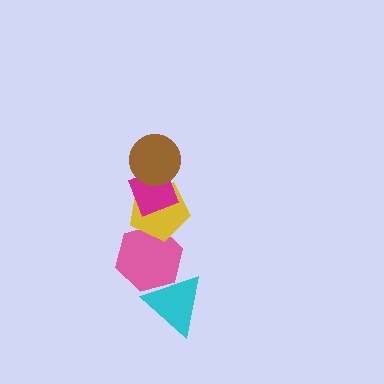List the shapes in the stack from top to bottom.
From top to bottom: the brown circle, the magenta diamond, the yellow pentagon, the pink hexagon, the cyan triangle.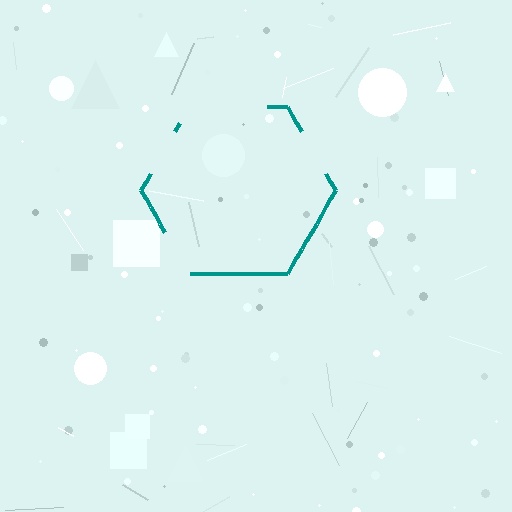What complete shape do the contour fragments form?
The contour fragments form a hexagon.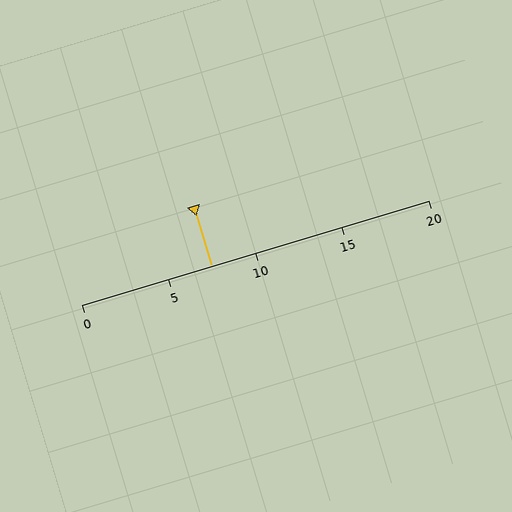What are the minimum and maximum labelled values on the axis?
The axis runs from 0 to 20.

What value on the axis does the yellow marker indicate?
The marker indicates approximately 7.5.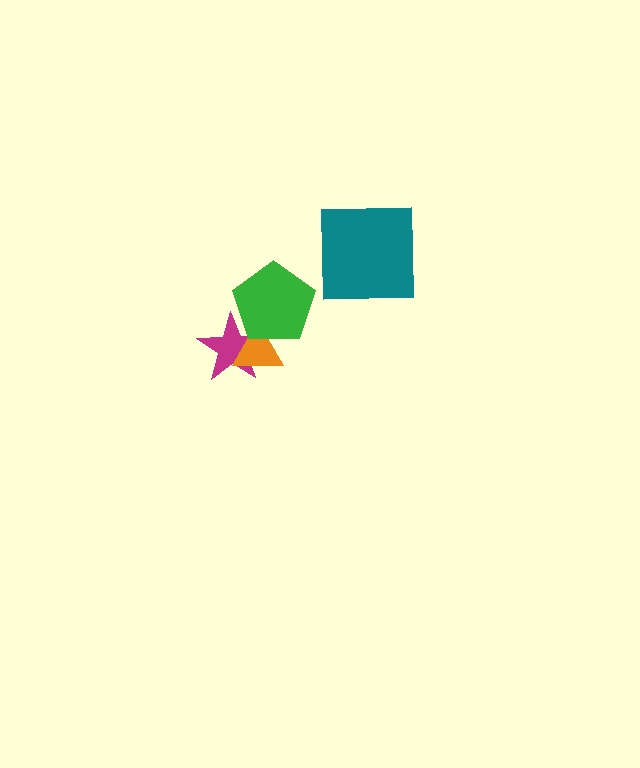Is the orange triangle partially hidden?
Yes, it is partially covered by another shape.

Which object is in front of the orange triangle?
The green pentagon is in front of the orange triangle.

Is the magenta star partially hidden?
Yes, it is partially covered by another shape.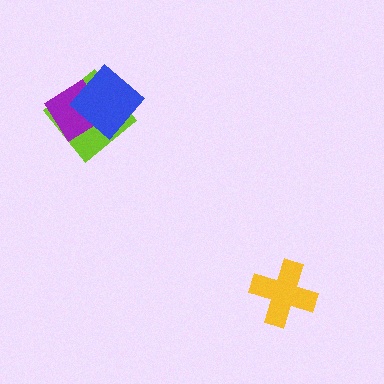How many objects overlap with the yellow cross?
0 objects overlap with the yellow cross.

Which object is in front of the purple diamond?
The blue diamond is in front of the purple diamond.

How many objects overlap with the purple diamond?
2 objects overlap with the purple diamond.